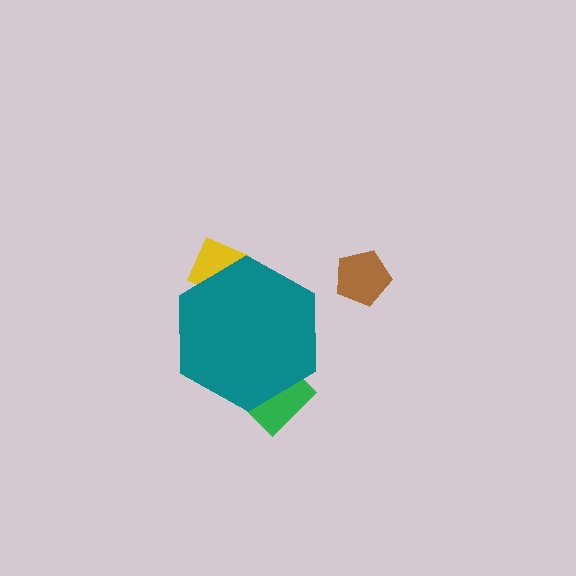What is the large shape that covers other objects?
A teal hexagon.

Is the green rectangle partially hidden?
Yes, the green rectangle is partially hidden behind the teal hexagon.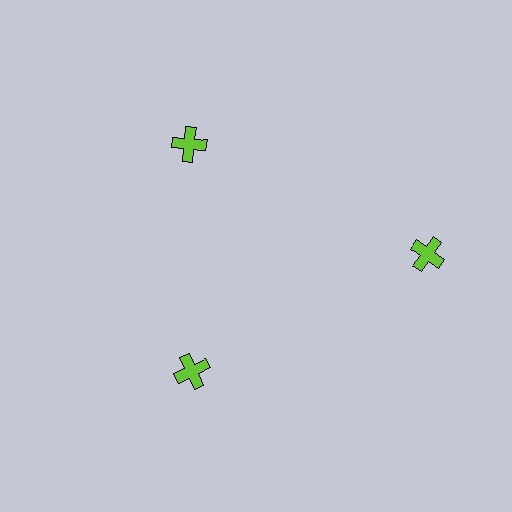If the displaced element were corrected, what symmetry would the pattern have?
It would have 3-fold rotational symmetry — the pattern would map onto itself every 120 degrees.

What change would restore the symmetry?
The symmetry would be restored by moving it inward, back onto the ring so that all 3 crosses sit at equal angles and equal distance from the center.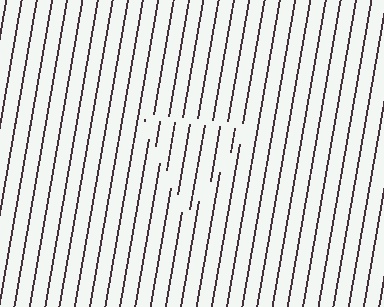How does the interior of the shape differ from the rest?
The interior of the shape contains the same grating, shifted by half a period — the contour is defined by the phase discontinuity where line-ends from the inner and outer gratings abut.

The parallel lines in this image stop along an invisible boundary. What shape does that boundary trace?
An illusory triangle. The interior of the shape contains the same grating, shifted by half a period — the contour is defined by the phase discontinuity where line-ends from the inner and outer gratings abut.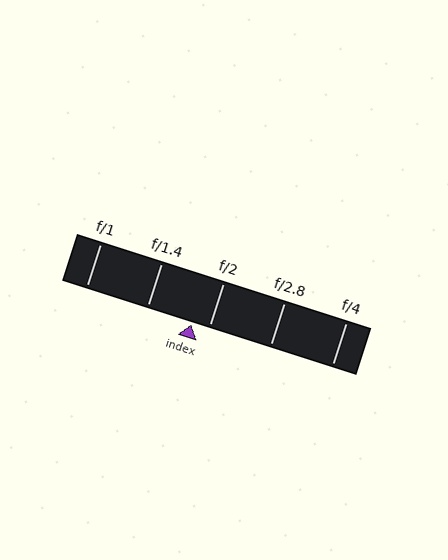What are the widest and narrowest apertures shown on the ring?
The widest aperture shown is f/1 and the narrowest is f/4.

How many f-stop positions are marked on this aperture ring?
There are 5 f-stop positions marked.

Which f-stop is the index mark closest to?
The index mark is closest to f/2.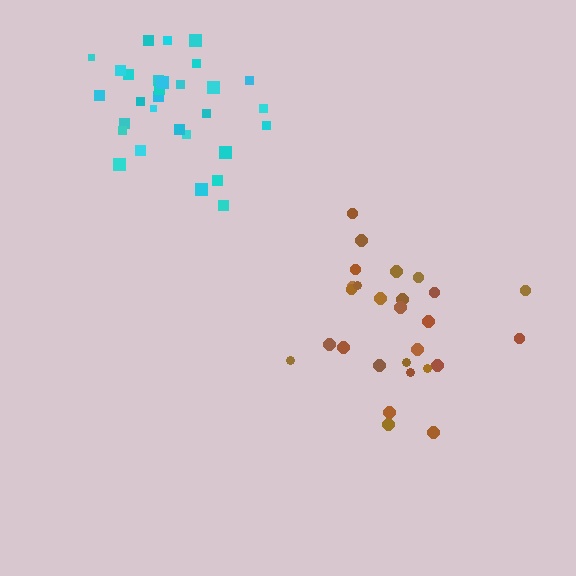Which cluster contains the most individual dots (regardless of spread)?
Cyan (30).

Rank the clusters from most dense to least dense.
brown, cyan.